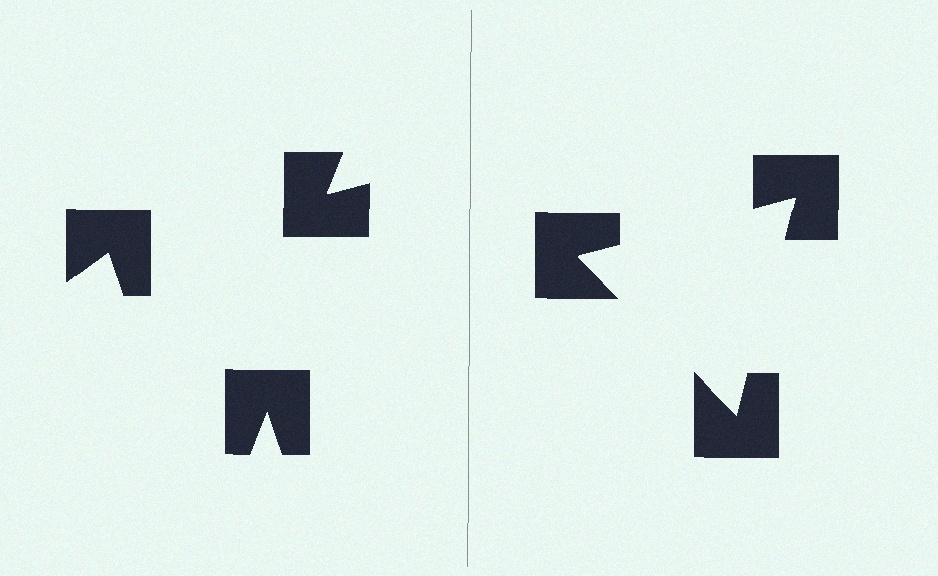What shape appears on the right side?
An illusory triangle.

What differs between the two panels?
The notched squares are positioned identically on both sides; only the wedge orientations differ. On the right they align to a triangle; on the left they are misaligned.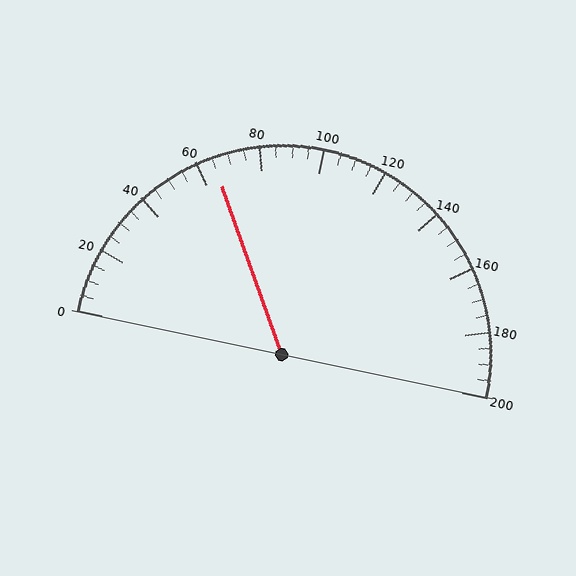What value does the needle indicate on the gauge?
The needle indicates approximately 65.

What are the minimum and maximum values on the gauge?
The gauge ranges from 0 to 200.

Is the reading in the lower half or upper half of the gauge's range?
The reading is in the lower half of the range (0 to 200).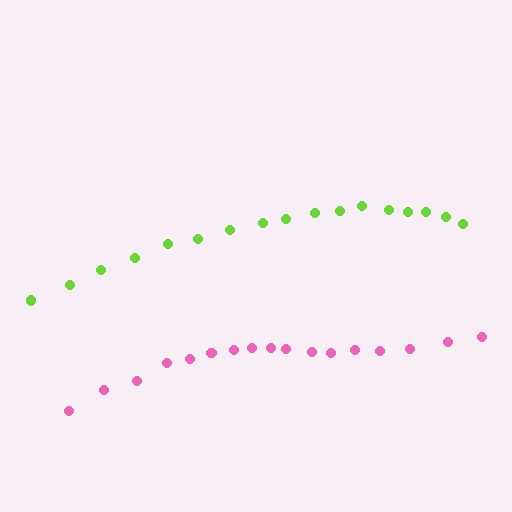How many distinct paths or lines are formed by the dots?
There are 2 distinct paths.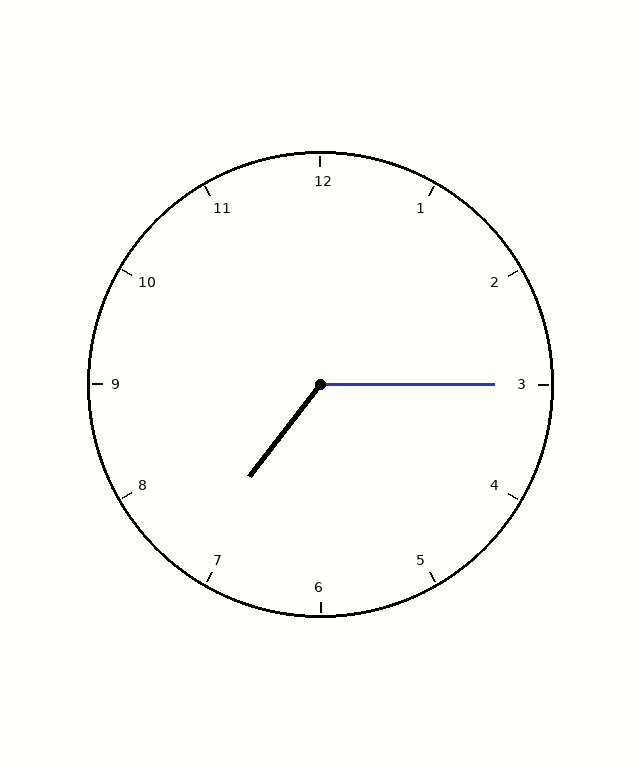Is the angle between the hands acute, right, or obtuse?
It is obtuse.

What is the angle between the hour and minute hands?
Approximately 128 degrees.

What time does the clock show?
7:15.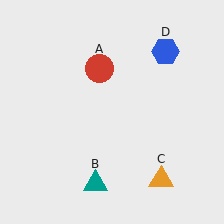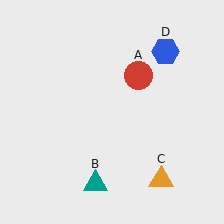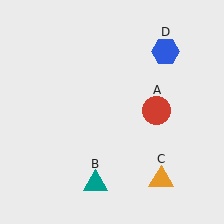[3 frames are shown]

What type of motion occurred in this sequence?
The red circle (object A) rotated clockwise around the center of the scene.